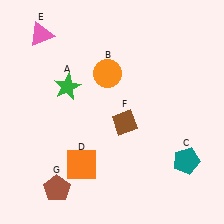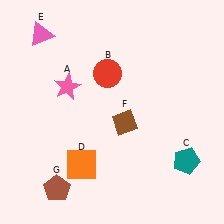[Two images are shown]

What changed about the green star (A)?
In Image 1, A is green. In Image 2, it changed to pink.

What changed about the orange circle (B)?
In Image 1, B is orange. In Image 2, it changed to red.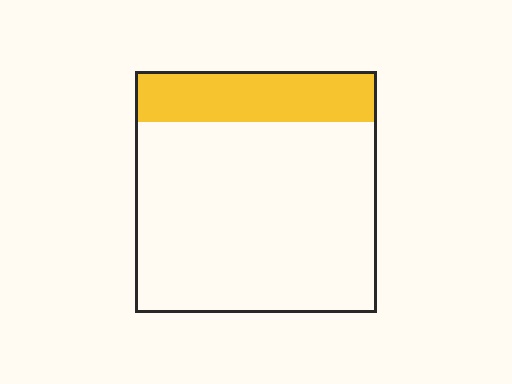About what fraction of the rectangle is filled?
About one fifth (1/5).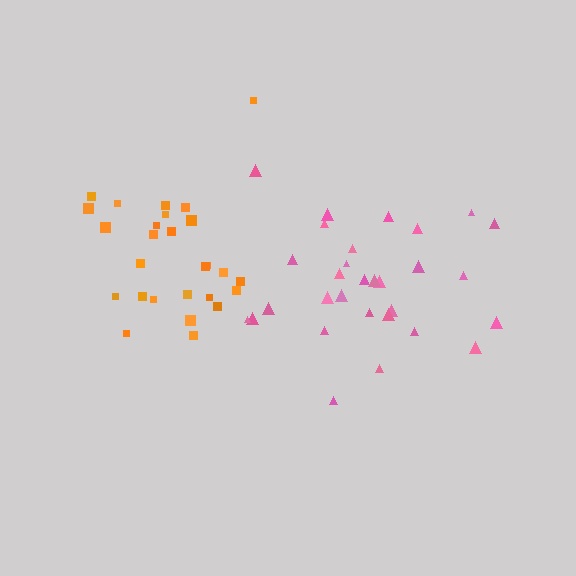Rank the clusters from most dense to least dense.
orange, pink.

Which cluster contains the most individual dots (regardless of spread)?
Pink (30).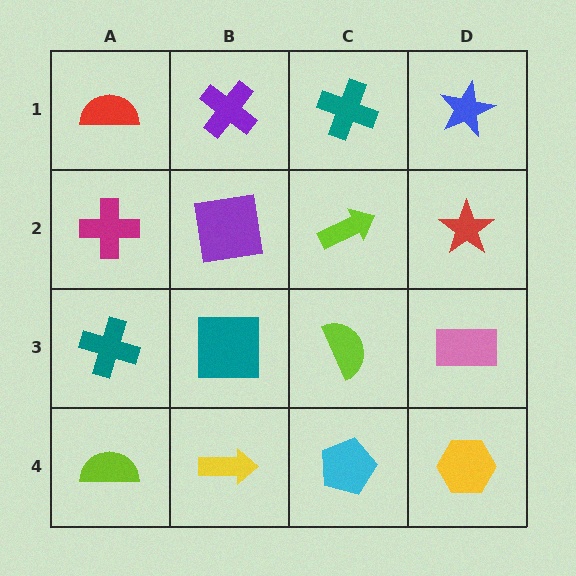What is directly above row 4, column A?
A teal cross.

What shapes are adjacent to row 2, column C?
A teal cross (row 1, column C), a lime semicircle (row 3, column C), a purple square (row 2, column B), a red star (row 2, column D).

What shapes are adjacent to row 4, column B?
A teal square (row 3, column B), a lime semicircle (row 4, column A), a cyan pentagon (row 4, column C).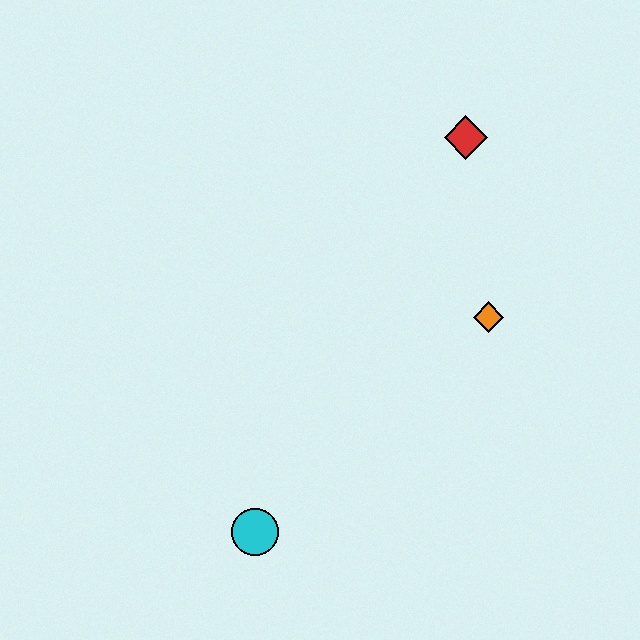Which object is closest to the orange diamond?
The red diamond is closest to the orange diamond.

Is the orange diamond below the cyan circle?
No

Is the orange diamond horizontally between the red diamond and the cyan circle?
No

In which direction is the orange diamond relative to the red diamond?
The orange diamond is below the red diamond.